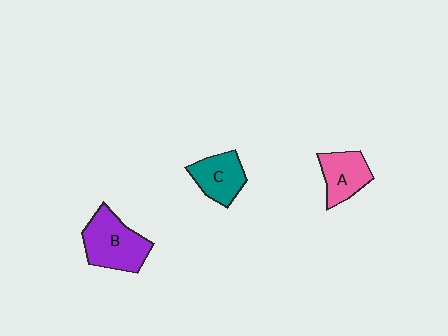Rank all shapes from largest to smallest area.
From largest to smallest: B (purple), C (teal), A (pink).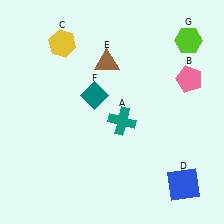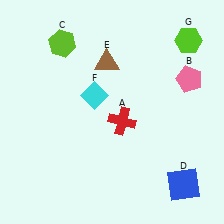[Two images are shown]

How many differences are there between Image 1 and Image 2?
There are 3 differences between the two images.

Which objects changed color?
A changed from teal to red. C changed from yellow to lime. F changed from teal to cyan.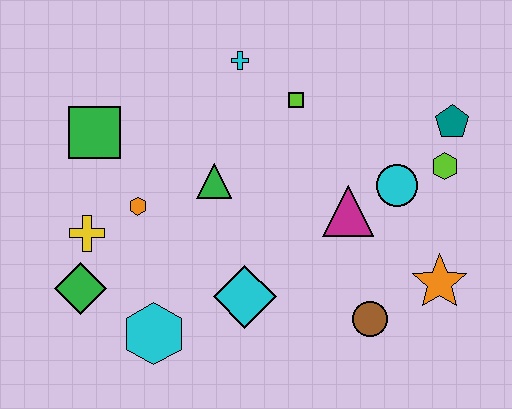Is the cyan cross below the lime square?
No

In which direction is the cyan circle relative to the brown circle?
The cyan circle is above the brown circle.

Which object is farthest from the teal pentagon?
The green diamond is farthest from the teal pentagon.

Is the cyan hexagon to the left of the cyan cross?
Yes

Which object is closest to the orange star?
The brown circle is closest to the orange star.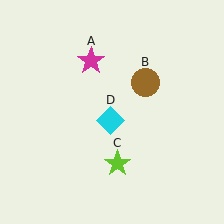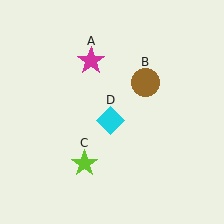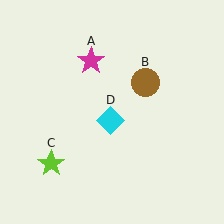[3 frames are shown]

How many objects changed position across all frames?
1 object changed position: lime star (object C).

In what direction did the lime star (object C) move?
The lime star (object C) moved left.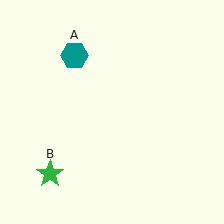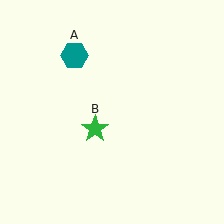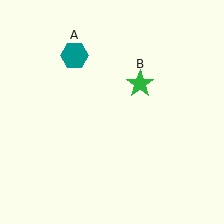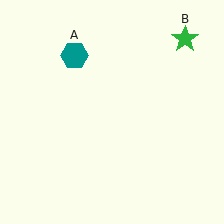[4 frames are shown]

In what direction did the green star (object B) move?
The green star (object B) moved up and to the right.